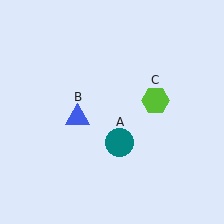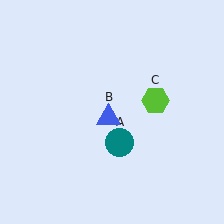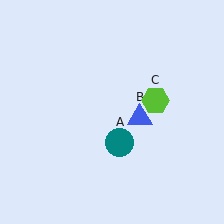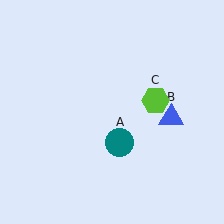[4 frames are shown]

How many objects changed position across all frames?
1 object changed position: blue triangle (object B).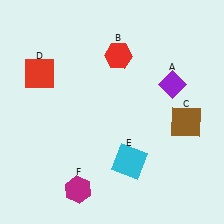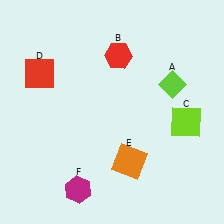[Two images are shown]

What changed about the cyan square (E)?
In Image 1, E is cyan. In Image 2, it changed to orange.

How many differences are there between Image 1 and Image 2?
There are 3 differences between the two images.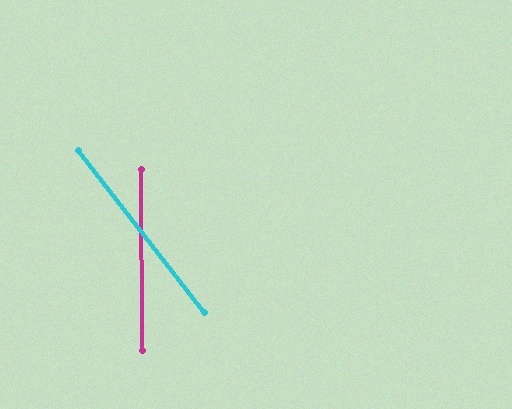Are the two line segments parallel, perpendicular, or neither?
Neither parallel nor perpendicular — they differ by about 38°.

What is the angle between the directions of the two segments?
Approximately 38 degrees.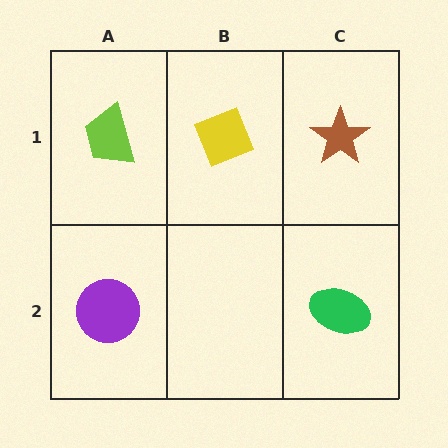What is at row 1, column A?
A lime trapezoid.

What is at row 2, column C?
A green ellipse.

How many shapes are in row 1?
3 shapes.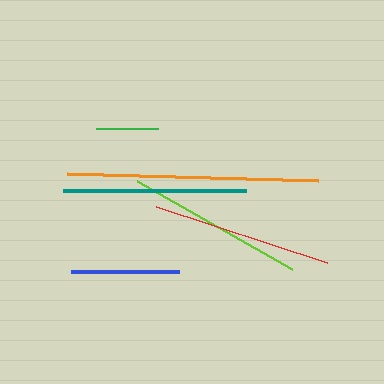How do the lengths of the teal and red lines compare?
The teal and red lines are approximately the same length.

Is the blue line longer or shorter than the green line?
The blue line is longer than the green line.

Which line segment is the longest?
The orange line is the longest at approximately 251 pixels.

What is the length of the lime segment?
The lime segment is approximately 178 pixels long.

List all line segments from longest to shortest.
From longest to shortest: orange, teal, red, lime, blue, green.